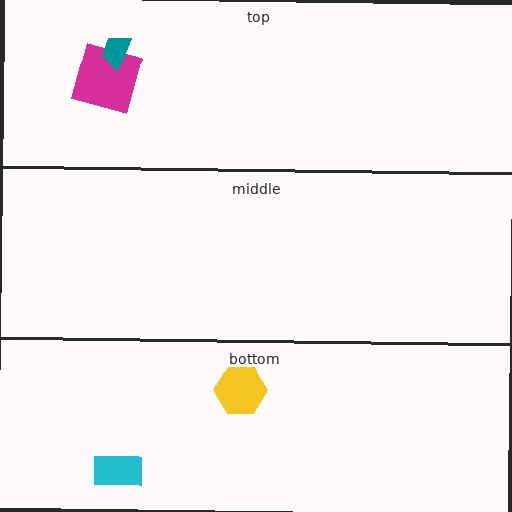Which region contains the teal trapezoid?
The top region.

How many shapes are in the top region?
2.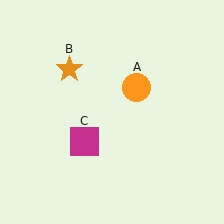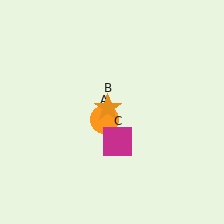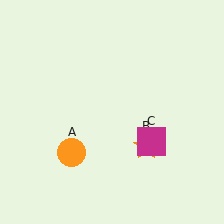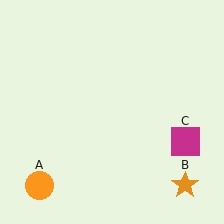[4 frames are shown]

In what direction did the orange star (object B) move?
The orange star (object B) moved down and to the right.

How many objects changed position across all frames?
3 objects changed position: orange circle (object A), orange star (object B), magenta square (object C).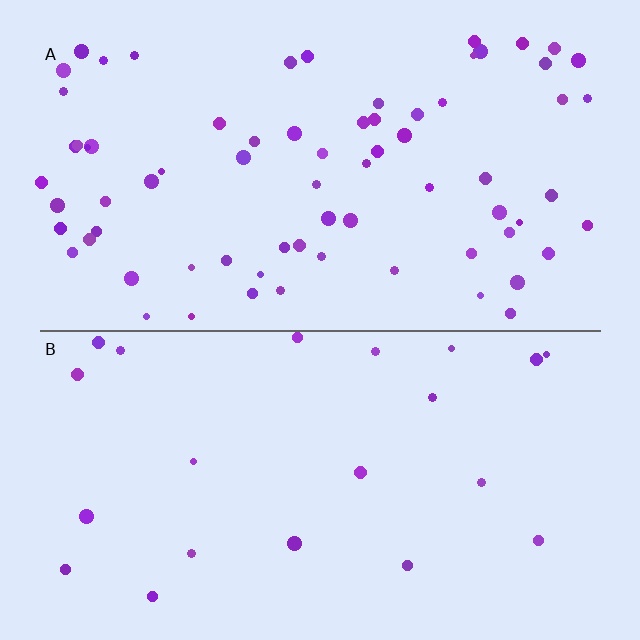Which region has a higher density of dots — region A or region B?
A (the top).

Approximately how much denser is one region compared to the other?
Approximately 3.4× — region A over region B.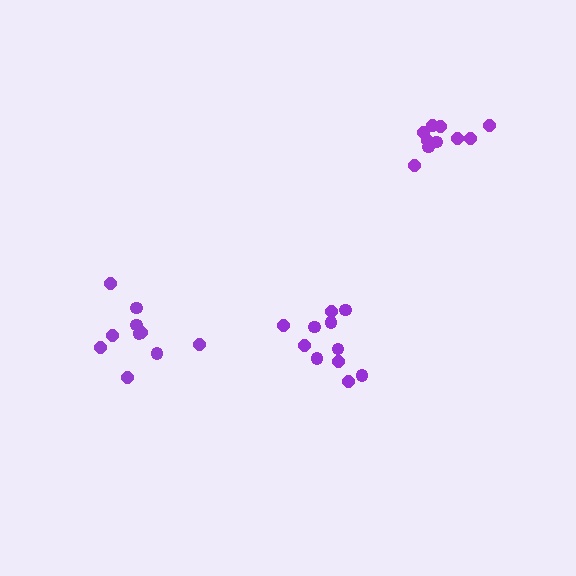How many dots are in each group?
Group 1: 11 dots, Group 2: 10 dots, Group 3: 10 dots (31 total).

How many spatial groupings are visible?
There are 3 spatial groupings.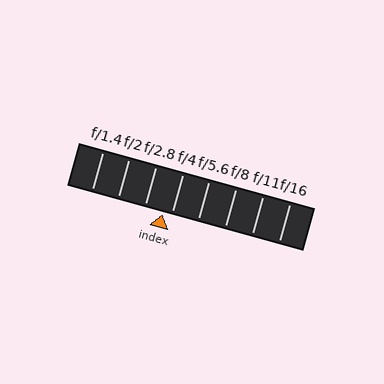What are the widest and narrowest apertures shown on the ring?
The widest aperture shown is f/1.4 and the narrowest is f/16.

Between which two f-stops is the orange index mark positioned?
The index mark is between f/2.8 and f/4.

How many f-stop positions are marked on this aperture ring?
There are 8 f-stop positions marked.